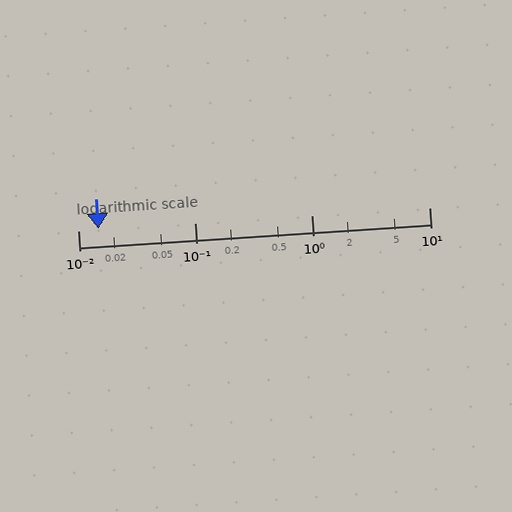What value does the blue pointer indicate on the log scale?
The pointer indicates approximately 0.015.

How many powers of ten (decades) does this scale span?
The scale spans 3 decades, from 0.01 to 10.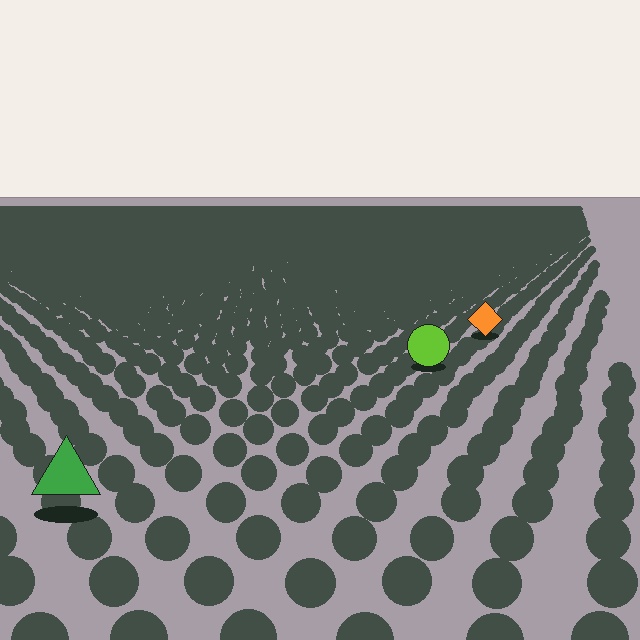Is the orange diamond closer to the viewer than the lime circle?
No. The lime circle is closer — you can tell from the texture gradient: the ground texture is coarser near it.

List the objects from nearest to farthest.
From nearest to farthest: the green triangle, the lime circle, the orange diamond.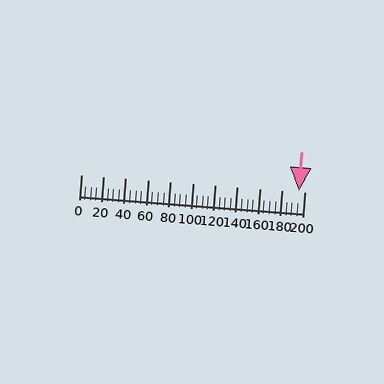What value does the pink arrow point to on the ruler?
The pink arrow points to approximately 195.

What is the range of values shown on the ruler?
The ruler shows values from 0 to 200.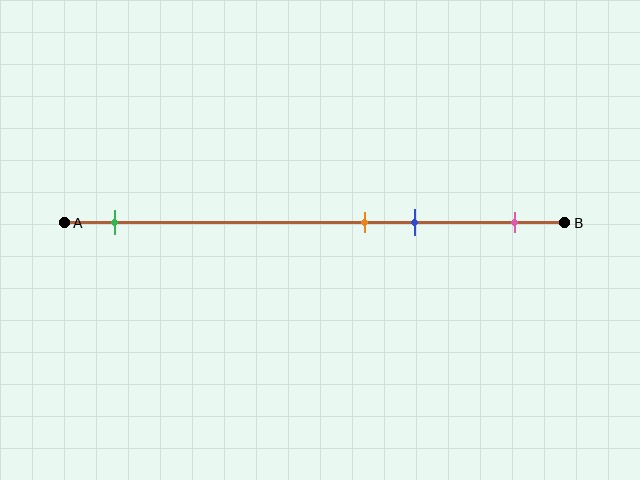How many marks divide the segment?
There are 4 marks dividing the segment.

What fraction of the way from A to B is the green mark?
The green mark is approximately 10% (0.1) of the way from A to B.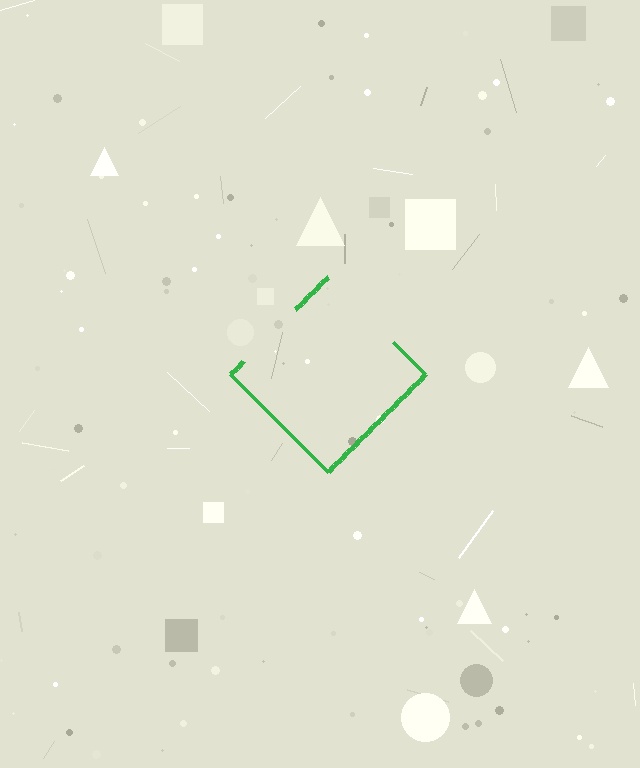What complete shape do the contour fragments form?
The contour fragments form a diamond.